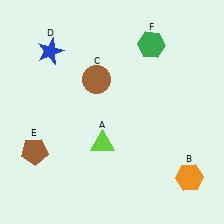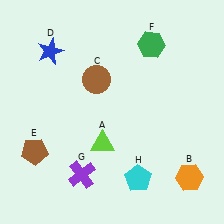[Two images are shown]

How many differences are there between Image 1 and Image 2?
There are 2 differences between the two images.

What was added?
A purple cross (G), a cyan pentagon (H) were added in Image 2.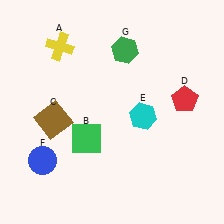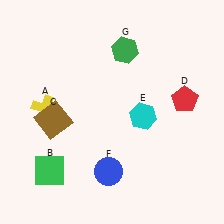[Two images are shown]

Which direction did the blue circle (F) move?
The blue circle (F) moved right.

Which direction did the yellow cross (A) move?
The yellow cross (A) moved down.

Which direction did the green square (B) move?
The green square (B) moved left.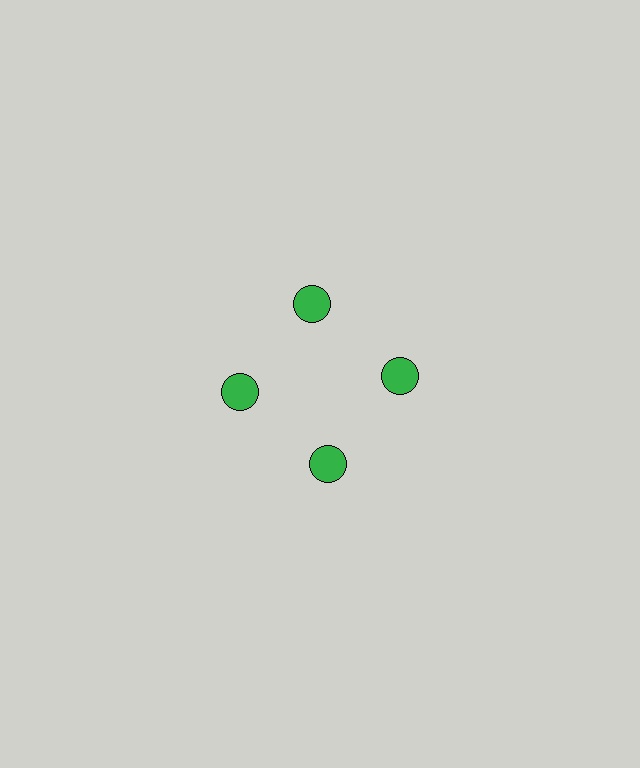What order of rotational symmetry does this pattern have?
This pattern has 4-fold rotational symmetry.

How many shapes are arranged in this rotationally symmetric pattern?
There are 4 shapes, arranged in 4 groups of 1.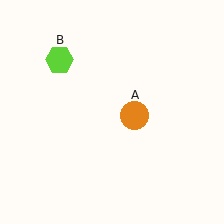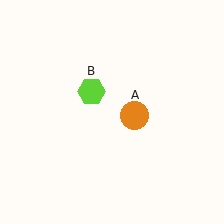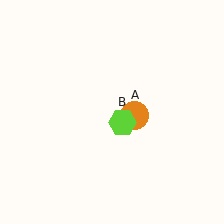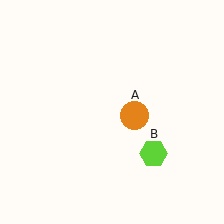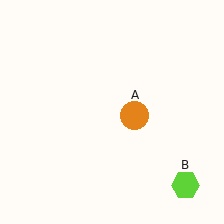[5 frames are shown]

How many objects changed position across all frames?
1 object changed position: lime hexagon (object B).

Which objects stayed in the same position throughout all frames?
Orange circle (object A) remained stationary.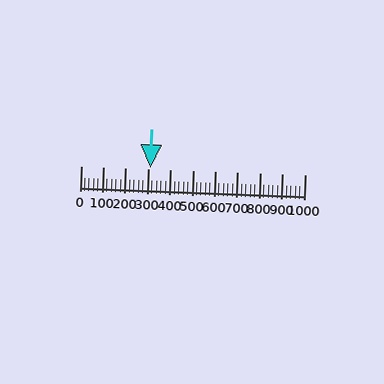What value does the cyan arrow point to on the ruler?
The cyan arrow points to approximately 312.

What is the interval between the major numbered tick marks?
The major tick marks are spaced 100 units apart.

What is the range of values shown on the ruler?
The ruler shows values from 0 to 1000.